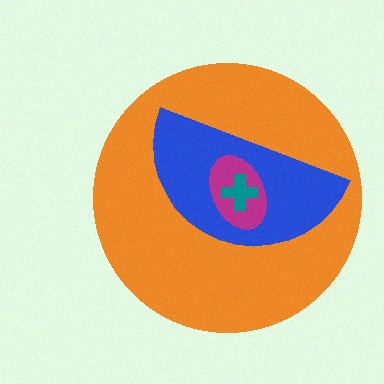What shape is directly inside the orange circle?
The blue semicircle.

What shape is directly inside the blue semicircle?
The magenta ellipse.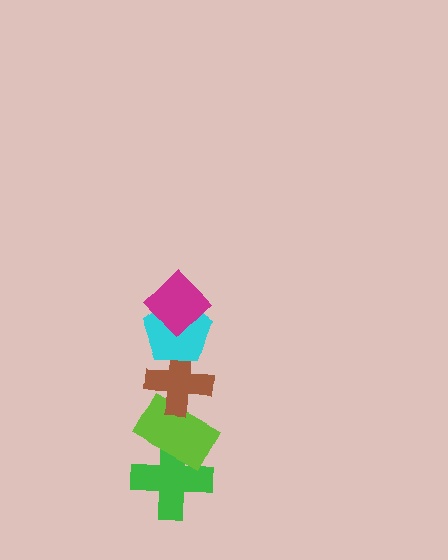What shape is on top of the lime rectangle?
The brown cross is on top of the lime rectangle.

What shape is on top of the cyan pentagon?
The magenta diamond is on top of the cyan pentagon.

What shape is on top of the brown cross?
The cyan pentagon is on top of the brown cross.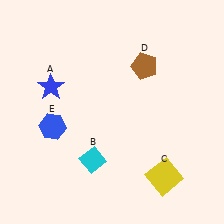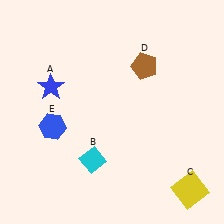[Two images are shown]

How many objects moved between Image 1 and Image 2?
1 object moved between the two images.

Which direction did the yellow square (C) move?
The yellow square (C) moved right.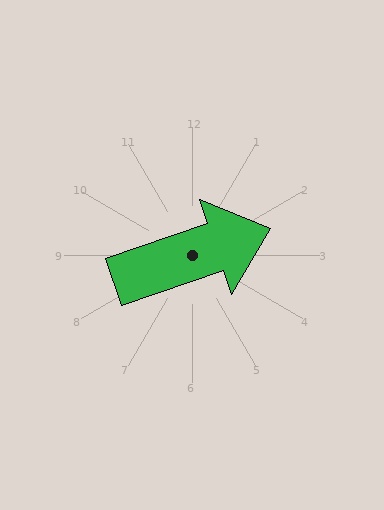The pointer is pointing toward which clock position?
Roughly 2 o'clock.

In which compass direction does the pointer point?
East.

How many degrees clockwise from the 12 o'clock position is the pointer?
Approximately 71 degrees.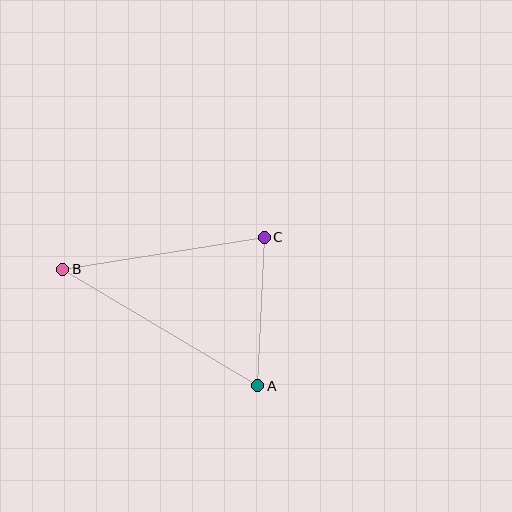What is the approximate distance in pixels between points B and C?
The distance between B and C is approximately 204 pixels.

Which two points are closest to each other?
Points A and C are closest to each other.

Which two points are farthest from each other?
Points A and B are farthest from each other.